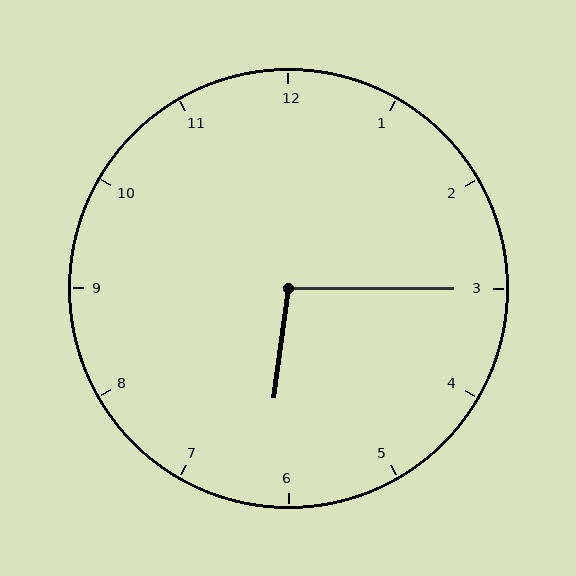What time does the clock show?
6:15.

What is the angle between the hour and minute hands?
Approximately 98 degrees.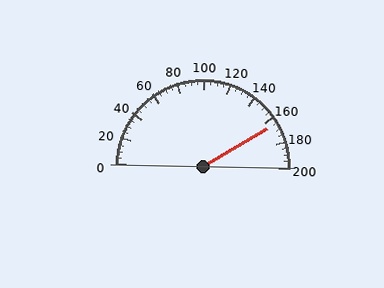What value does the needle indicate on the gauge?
The needle indicates approximately 165.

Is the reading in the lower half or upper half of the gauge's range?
The reading is in the upper half of the range (0 to 200).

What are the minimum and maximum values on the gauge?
The gauge ranges from 0 to 200.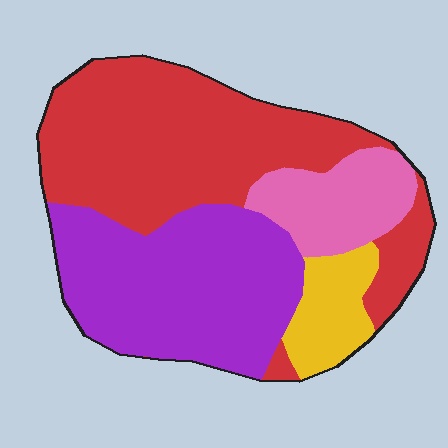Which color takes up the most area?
Red, at roughly 45%.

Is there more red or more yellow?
Red.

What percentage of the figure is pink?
Pink takes up less than a quarter of the figure.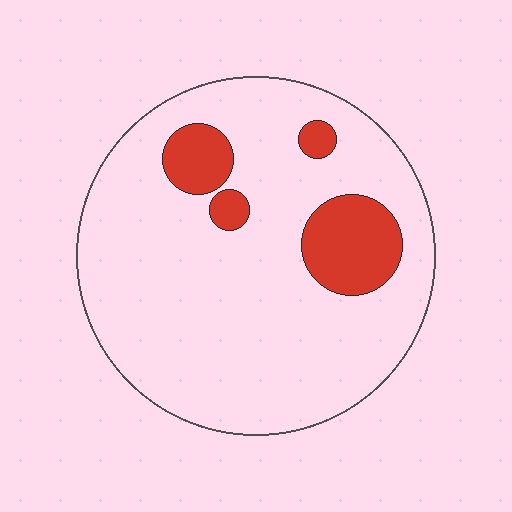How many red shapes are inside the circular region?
4.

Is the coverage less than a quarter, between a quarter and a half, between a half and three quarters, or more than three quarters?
Less than a quarter.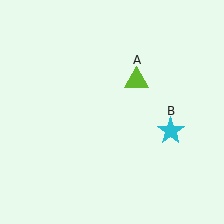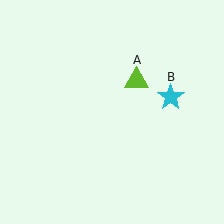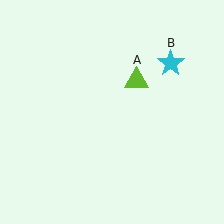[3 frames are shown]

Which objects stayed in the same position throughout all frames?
Lime triangle (object A) remained stationary.